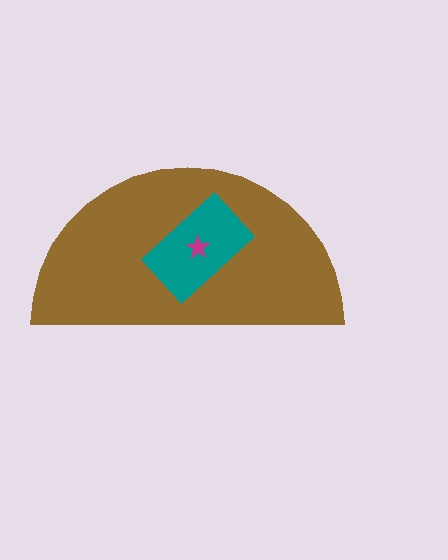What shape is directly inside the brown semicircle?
The teal rectangle.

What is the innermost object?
The magenta star.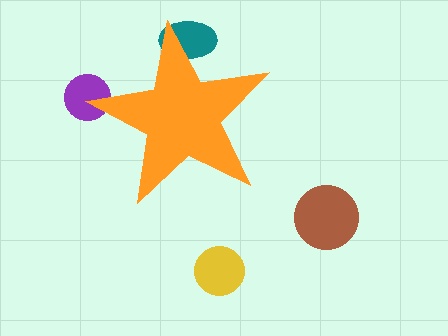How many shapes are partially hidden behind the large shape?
2 shapes are partially hidden.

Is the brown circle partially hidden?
No, the brown circle is fully visible.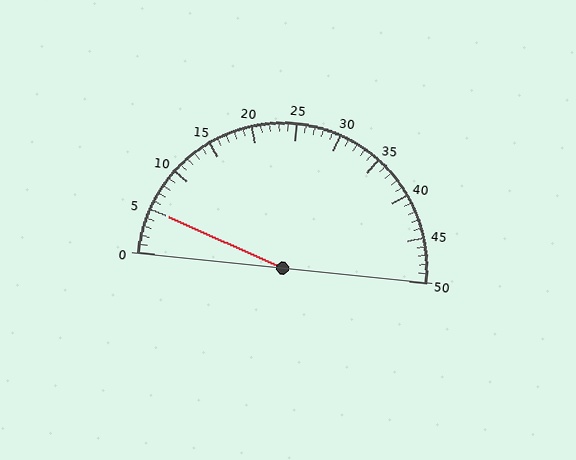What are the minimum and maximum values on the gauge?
The gauge ranges from 0 to 50.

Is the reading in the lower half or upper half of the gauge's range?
The reading is in the lower half of the range (0 to 50).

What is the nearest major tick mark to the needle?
The nearest major tick mark is 5.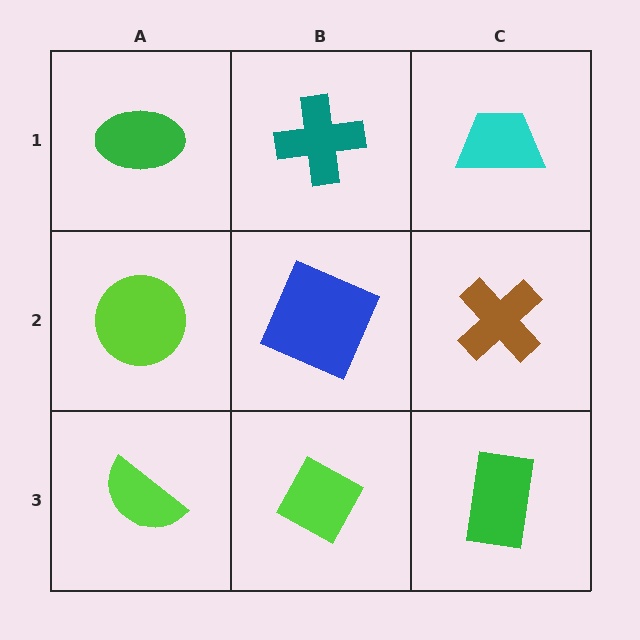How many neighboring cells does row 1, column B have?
3.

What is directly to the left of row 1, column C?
A teal cross.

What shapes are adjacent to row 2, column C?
A cyan trapezoid (row 1, column C), a green rectangle (row 3, column C), a blue square (row 2, column B).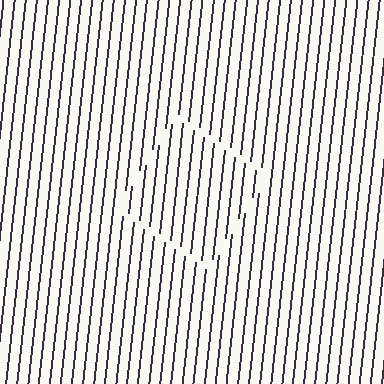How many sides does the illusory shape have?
4 sides — the line-ends trace a square.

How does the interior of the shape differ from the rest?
The interior of the shape contains the same grating, shifted by half a period — the contour is defined by the phase discontinuity where line-ends from the inner and outer gratings abut.